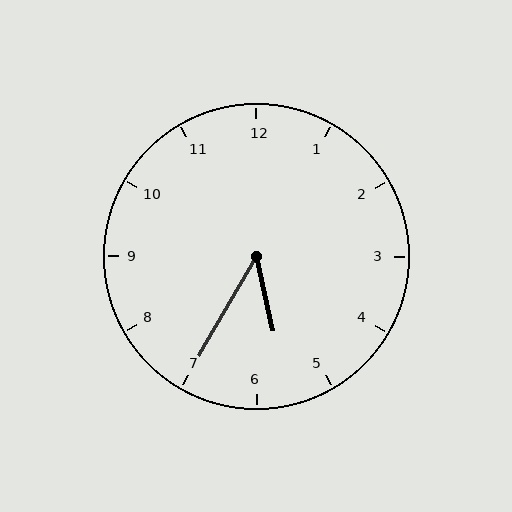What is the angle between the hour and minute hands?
Approximately 42 degrees.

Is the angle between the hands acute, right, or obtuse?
It is acute.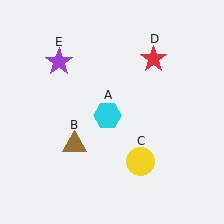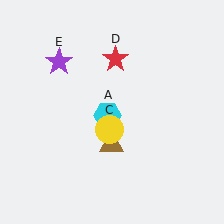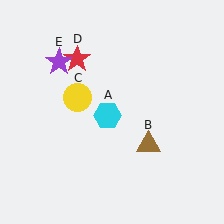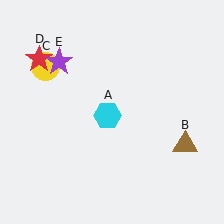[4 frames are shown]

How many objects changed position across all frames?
3 objects changed position: brown triangle (object B), yellow circle (object C), red star (object D).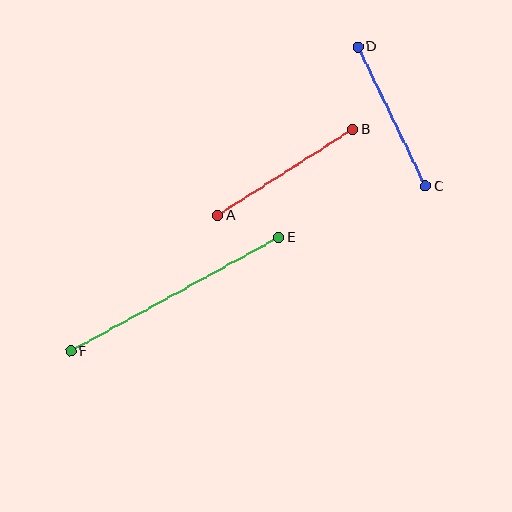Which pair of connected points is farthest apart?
Points E and F are farthest apart.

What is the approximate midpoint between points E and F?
The midpoint is at approximately (175, 294) pixels.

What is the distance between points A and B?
The distance is approximately 160 pixels.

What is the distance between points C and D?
The distance is approximately 155 pixels.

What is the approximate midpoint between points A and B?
The midpoint is at approximately (285, 173) pixels.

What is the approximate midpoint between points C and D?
The midpoint is at approximately (392, 116) pixels.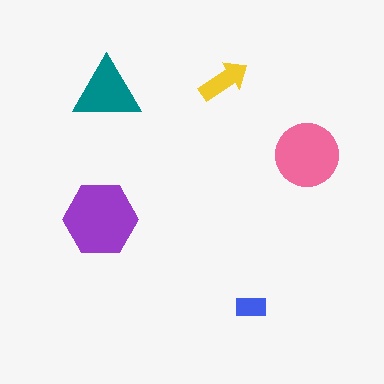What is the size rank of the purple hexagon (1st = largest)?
1st.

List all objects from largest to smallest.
The purple hexagon, the pink circle, the teal triangle, the yellow arrow, the blue rectangle.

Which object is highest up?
The yellow arrow is topmost.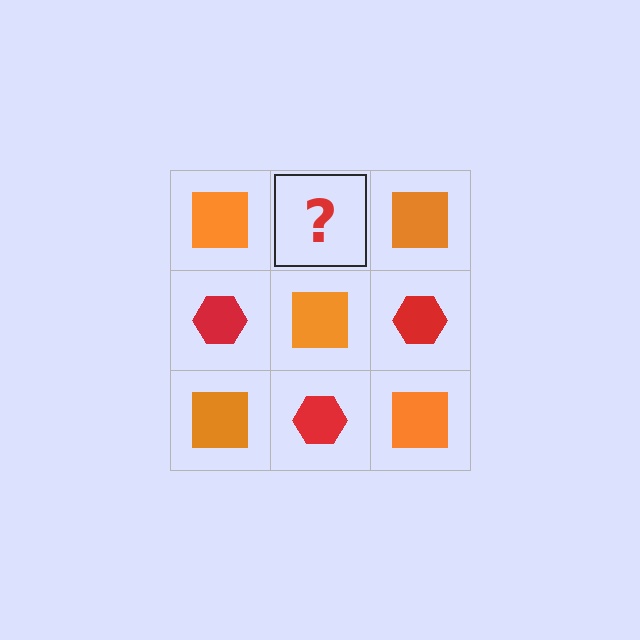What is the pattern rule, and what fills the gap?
The rule is that it alternates orange square and red hexagon in a checkerboard pattern. The gap should be filled with a red hexagon.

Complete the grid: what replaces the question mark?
The question mark should be replaced with a red hexagon.